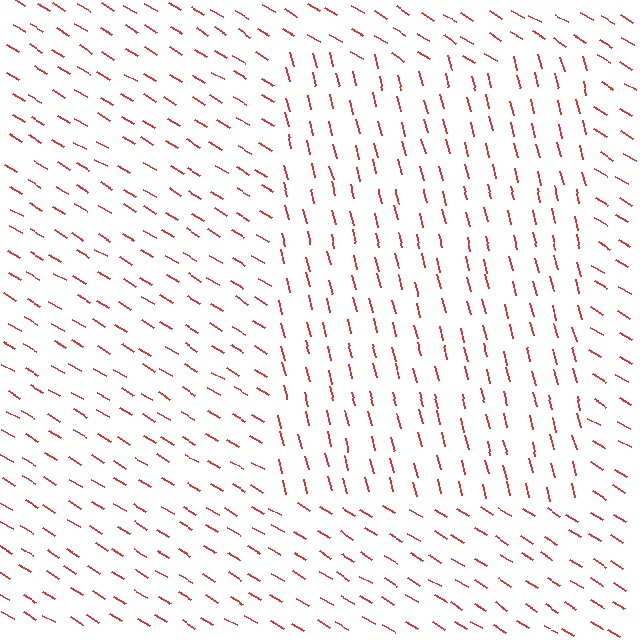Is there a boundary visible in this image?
Yes, there is a texture boundary formed by a change in line orientation.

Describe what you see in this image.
The image is filled with small red line segments. A rectangle region in the image has lines oriented differently from the surrounding lines, creating a visible texture boundary.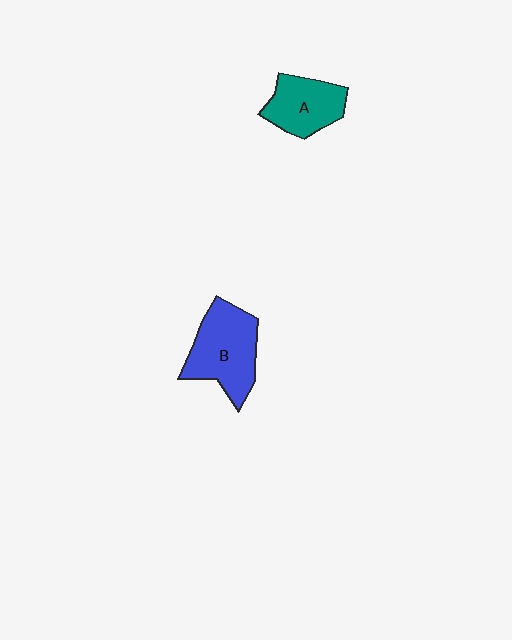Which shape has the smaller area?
Shape A (teal).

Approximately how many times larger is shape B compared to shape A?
Approximately 1.4 times.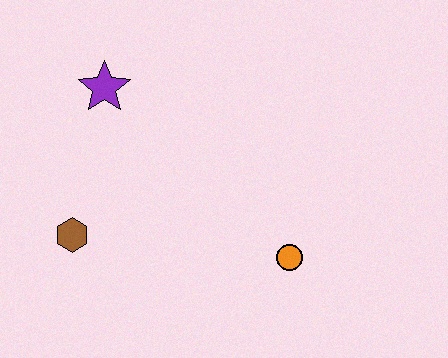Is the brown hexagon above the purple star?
No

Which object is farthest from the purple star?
The orange circle is farthest from the purple star.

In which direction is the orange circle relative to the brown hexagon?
The orange circle is to the right of the brown hexagon.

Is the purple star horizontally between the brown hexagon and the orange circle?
Yes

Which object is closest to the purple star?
The brown hexagon is closest to the purple star.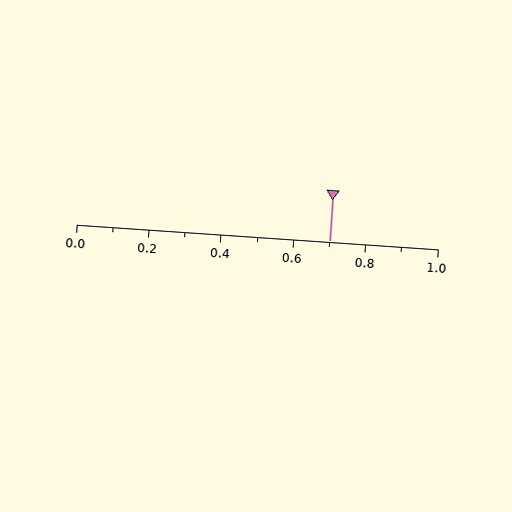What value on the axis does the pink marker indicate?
The marker indicates approximately 0.7.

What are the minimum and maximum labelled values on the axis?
The axis runs from 0.0 to 1.0.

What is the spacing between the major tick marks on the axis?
The major ticks are spaced 0.2 apart.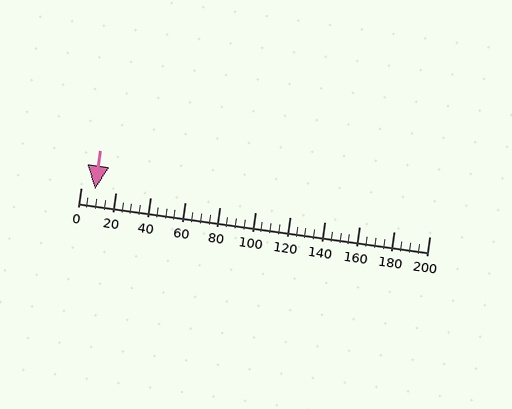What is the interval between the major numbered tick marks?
The major tick marks are spaced 20 units apart.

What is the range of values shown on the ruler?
The ruler shows values from 0 to 200.